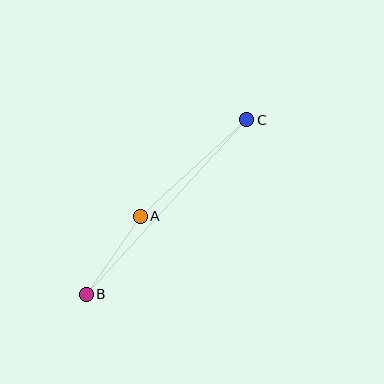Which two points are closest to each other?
Points A and B are closest to each other.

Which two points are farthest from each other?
Points B and C are farthest from each other.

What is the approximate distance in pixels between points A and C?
The distance between A and C is approximately 144 pixels.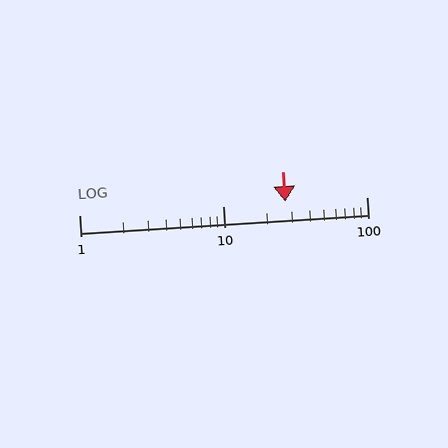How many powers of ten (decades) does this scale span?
The scale spans 2 decades, from 1 to 100.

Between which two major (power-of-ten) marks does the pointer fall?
The pointer is between 10 and 100.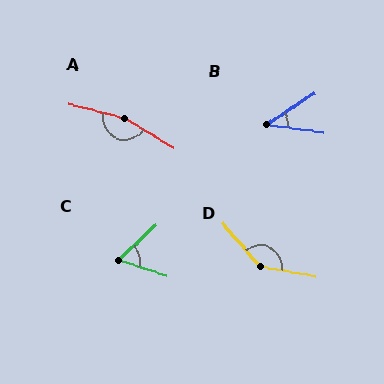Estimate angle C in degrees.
Approximately 61 degrees.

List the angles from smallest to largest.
B (41°), C (61°), D (141°), A (163°).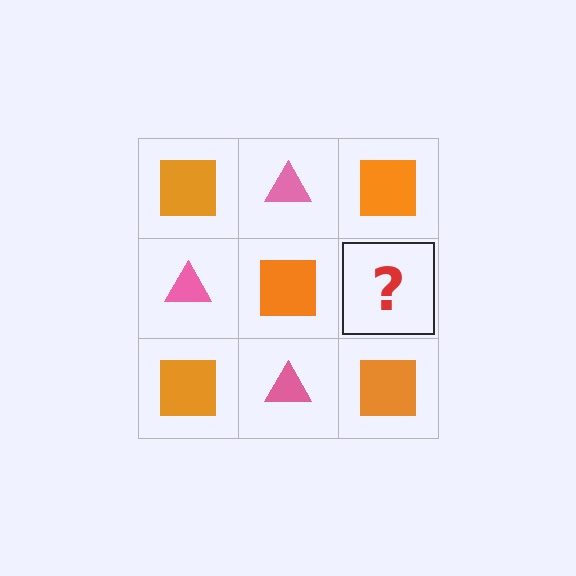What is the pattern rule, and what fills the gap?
The rule is that it alternates orange square and pink triangle in a checkerboard pattern. The gap should be filled with a pink triangle.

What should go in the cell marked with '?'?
The missing cell should contain a pink triangle.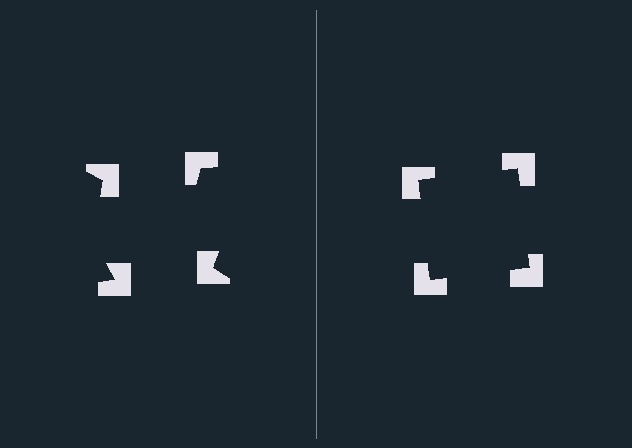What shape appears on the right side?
An illusory square.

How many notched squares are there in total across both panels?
8 — 4 on each side.